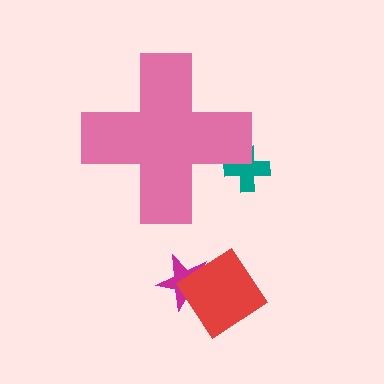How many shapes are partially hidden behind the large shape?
1 shape is partially hidden.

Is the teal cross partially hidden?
Yes, the teal cross is partially hidden behind the pink cross.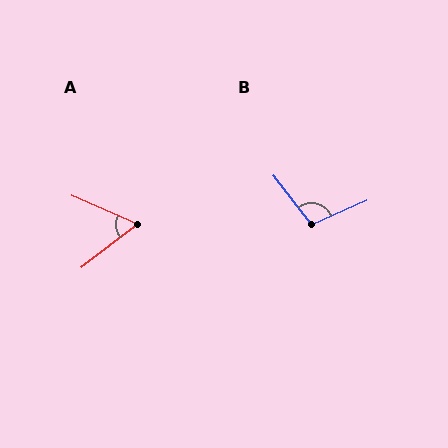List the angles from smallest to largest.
A (61°), B (104°).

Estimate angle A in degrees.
Approximately 61 degrees.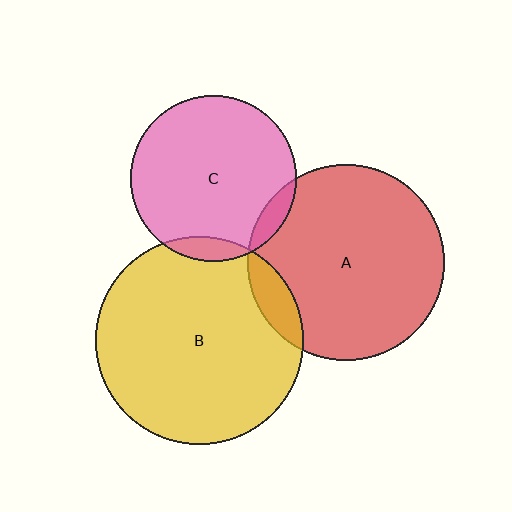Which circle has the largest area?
Circle B (yellow).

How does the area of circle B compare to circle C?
Approximately 1.6 times.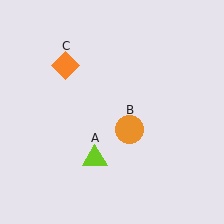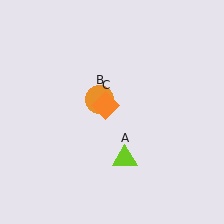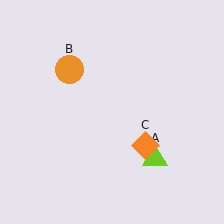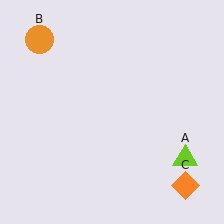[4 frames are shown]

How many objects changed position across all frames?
3 objects changed position: lime triangle (object A), orange circle (object B), orange diamond (object C).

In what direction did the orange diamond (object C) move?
The orange diamond (object C) moved down and to the right.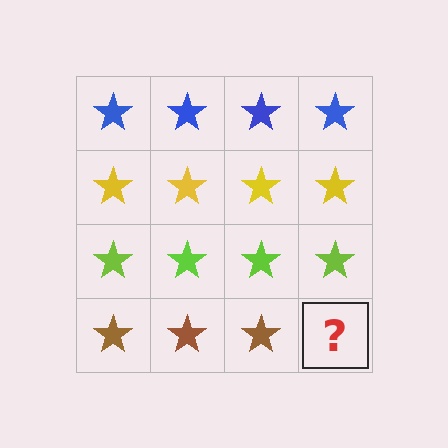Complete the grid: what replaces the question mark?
The question mark should be replaced with a brown star.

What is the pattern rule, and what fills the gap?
The rule is that each row has a consistent color. The gap should be filled with a brown star.